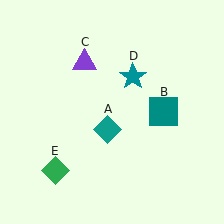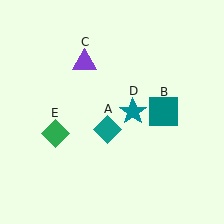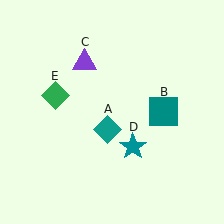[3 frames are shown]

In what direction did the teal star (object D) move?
The teal star (object D) moved down.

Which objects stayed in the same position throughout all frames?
Teal diamond (object A) and teal square (object B) and purple triangle (object C) remained stationary.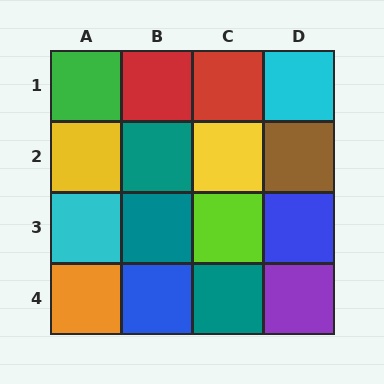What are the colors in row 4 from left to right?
Orange, blue, teal, purple.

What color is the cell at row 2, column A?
Yellow.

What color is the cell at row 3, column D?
Blue.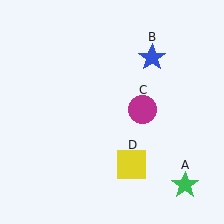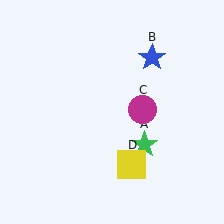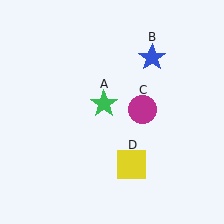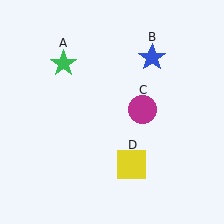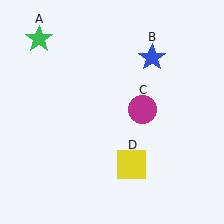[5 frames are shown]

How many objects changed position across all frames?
1 object changed position: green star (object A).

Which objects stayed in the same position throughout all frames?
Blue star (object B) and magenta circle (object C) and yellow square (object D) remained stationary.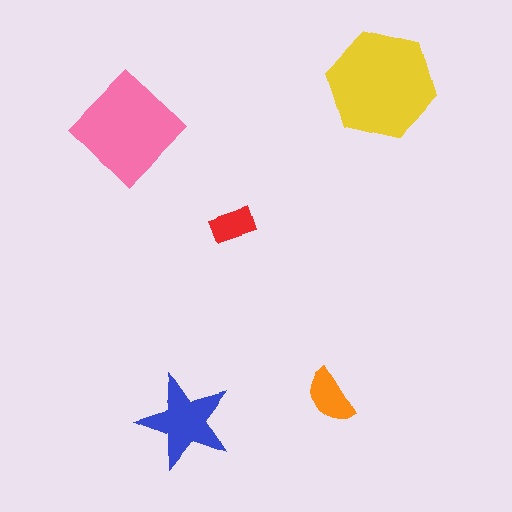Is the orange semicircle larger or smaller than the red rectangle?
Larger.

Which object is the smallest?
The red rectangle.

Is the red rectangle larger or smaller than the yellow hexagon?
Smaller.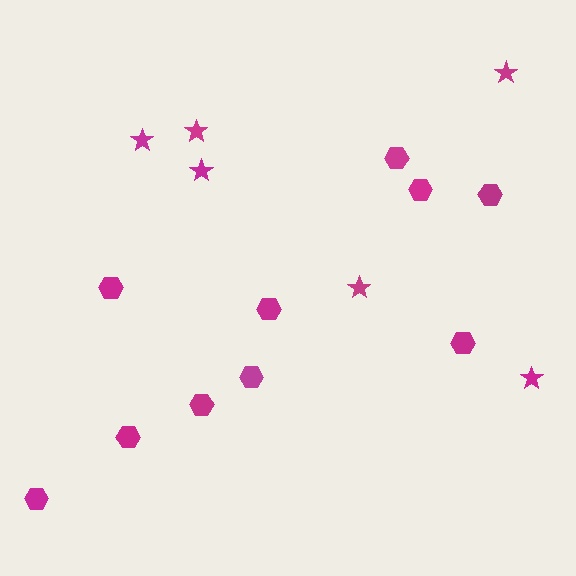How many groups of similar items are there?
There are 2 groups: one group of stars (6) and one group of hexagons (10).